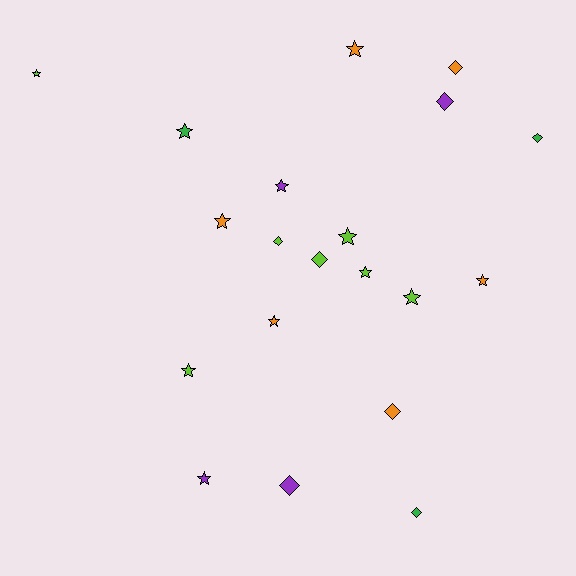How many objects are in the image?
There are 20 objects.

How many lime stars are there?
There are 5 lime stars.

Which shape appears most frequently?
Star, with 12 objects.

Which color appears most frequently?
Lime, with 7 objects.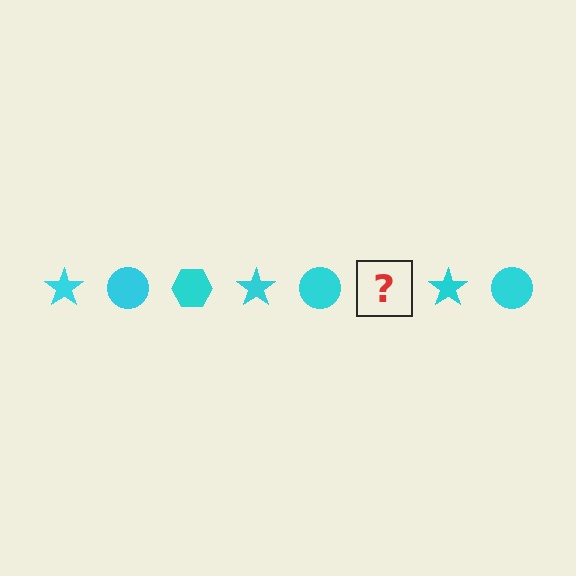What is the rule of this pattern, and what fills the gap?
The rule is that the pattern cycles through star, circle, hexagon shapes in cyan. The gap should be filled with a cyan hexagon.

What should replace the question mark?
The question mark should be replaced with a cyan hexagon.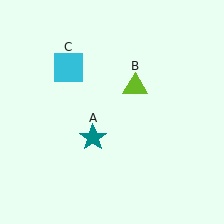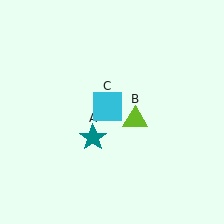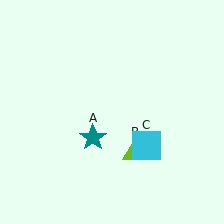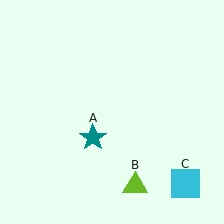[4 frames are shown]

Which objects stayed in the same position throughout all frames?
Teal star (object A) remained stationary.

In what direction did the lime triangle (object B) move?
The lime triangle (object B) moved down.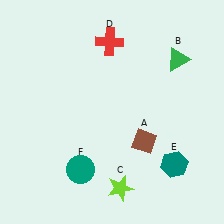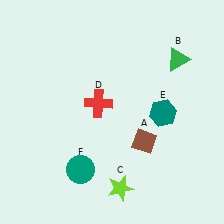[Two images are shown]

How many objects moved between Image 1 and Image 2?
2 objects moved between the two images.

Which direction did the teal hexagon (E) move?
The teal hexagon (E) moved up.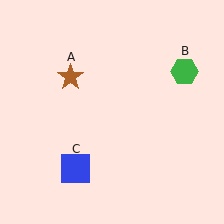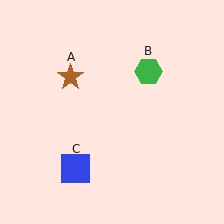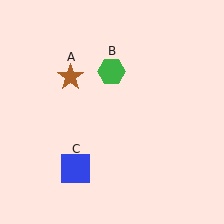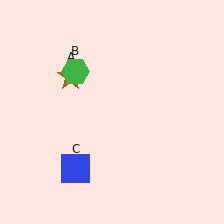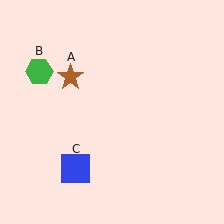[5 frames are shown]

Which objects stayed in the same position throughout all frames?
Brown star (object A) and blue square (object C) remained stationary.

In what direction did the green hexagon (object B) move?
The green hexagon (object B) moved left.